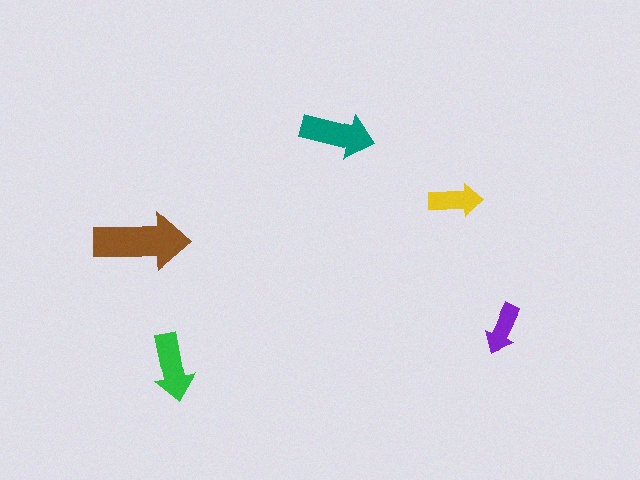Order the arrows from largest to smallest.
the brown one, the teal one, the green one, the yellow one, the purple one.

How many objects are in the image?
There are 5 objects in the image.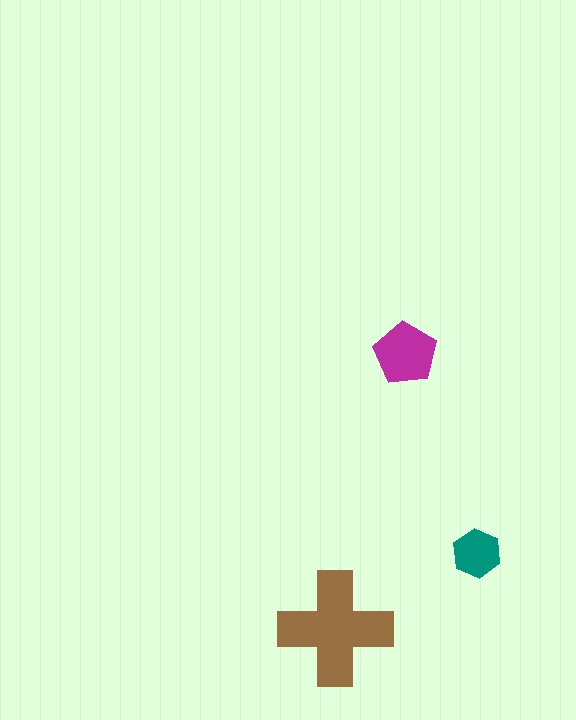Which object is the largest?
The brown cross.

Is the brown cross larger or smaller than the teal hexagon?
Larger.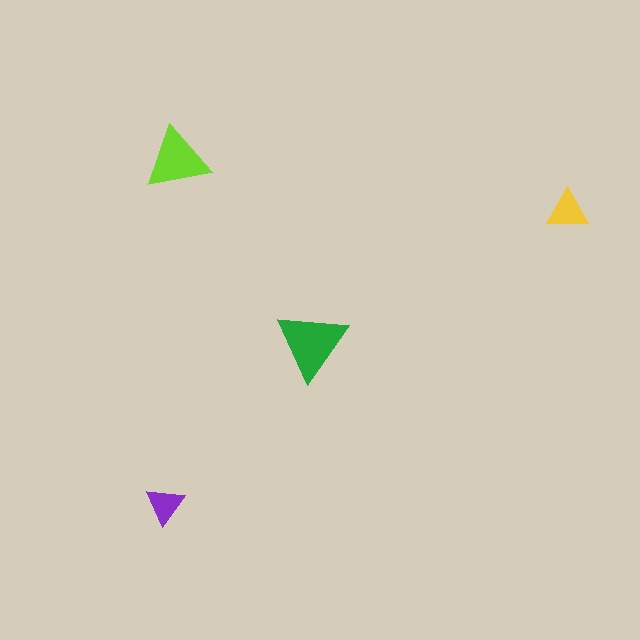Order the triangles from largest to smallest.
the green one, the lime one, the yellow one, the purple one.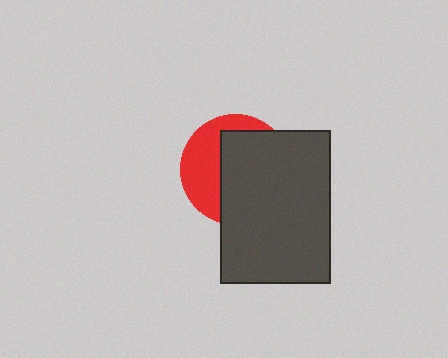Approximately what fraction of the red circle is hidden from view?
Roughly 61% of the red circle is hidden behind the dark gray rectangle.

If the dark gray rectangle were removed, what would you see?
You would see the complete red circle.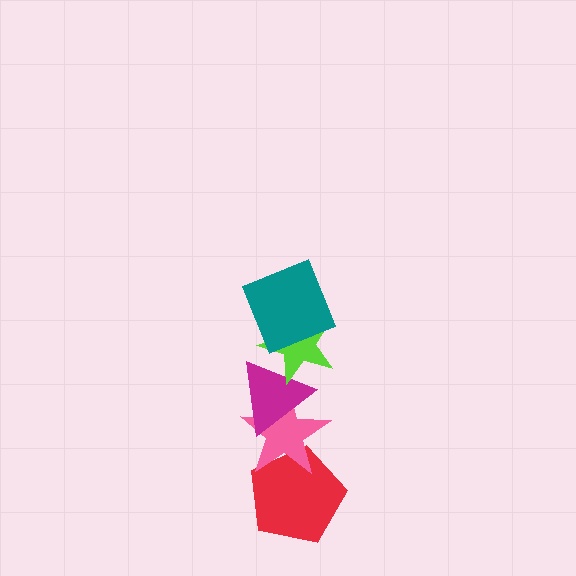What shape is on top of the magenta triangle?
The lime star is on top of the magenta triangle.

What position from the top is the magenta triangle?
The magenta triangle is 3rd from the top.